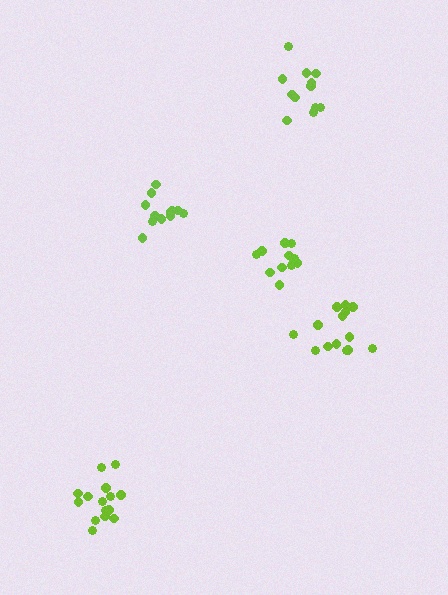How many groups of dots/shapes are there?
There are 5 groups.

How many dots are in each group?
Group 1: 12 dots, Group 2: 12 dots, Group 3: 14 dots, Group 4: 15 dots, Group 5: 12 dots (65 total).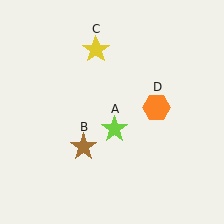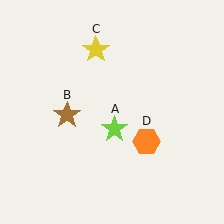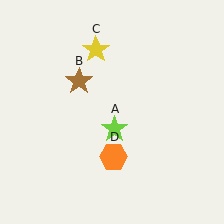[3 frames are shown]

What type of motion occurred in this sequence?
The brown star (object B), orange hexagon (object D) rotated clockwise around the center of the scene.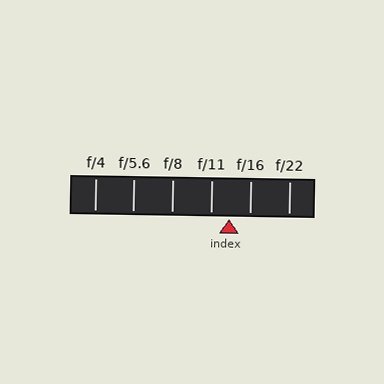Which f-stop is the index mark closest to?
The index mark is closest to f/11.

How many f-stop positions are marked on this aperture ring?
There are 6 f-stop positions marked.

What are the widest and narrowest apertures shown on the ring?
The widest aperture shown is f/4 and the narrowest is f/22.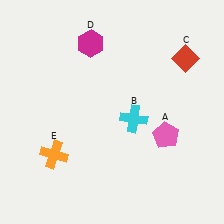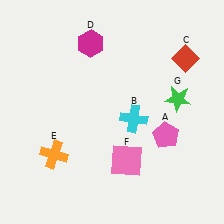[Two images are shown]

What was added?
A pink square (F), a green star (G) were added in Image 2.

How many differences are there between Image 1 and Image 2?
There are 2 differences between the two images.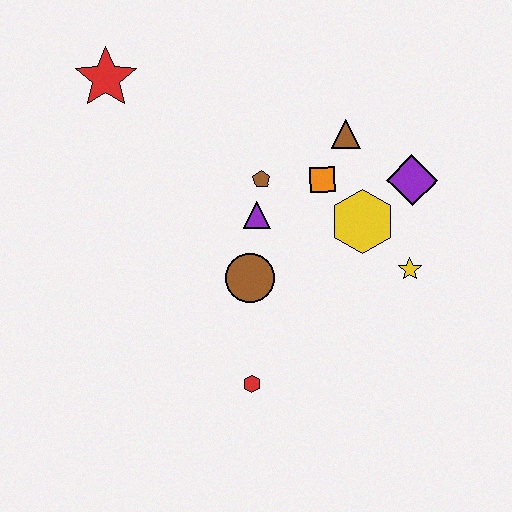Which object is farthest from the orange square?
The red star is farthest from the orange square.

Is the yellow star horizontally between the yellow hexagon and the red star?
No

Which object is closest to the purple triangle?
The brown pentagon is closest to the purple triangle.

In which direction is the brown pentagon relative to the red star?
The brown pentagon is to the right of the red star.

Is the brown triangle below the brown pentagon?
No